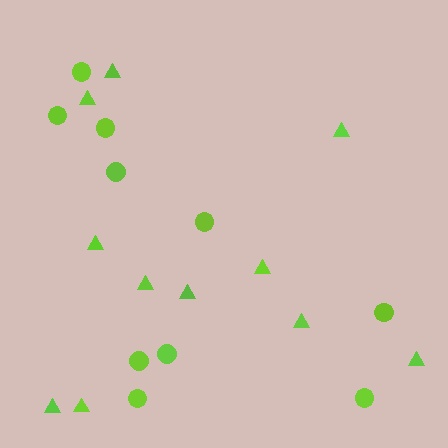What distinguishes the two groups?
There are 2 groups: one group of triangles (11) and one group of circles (10).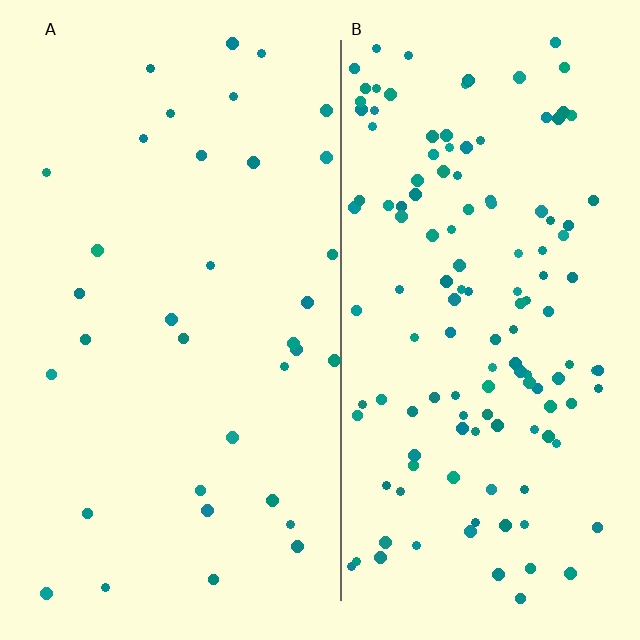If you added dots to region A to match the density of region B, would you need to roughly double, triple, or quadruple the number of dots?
Approximately quadruple.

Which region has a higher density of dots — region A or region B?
B (the right).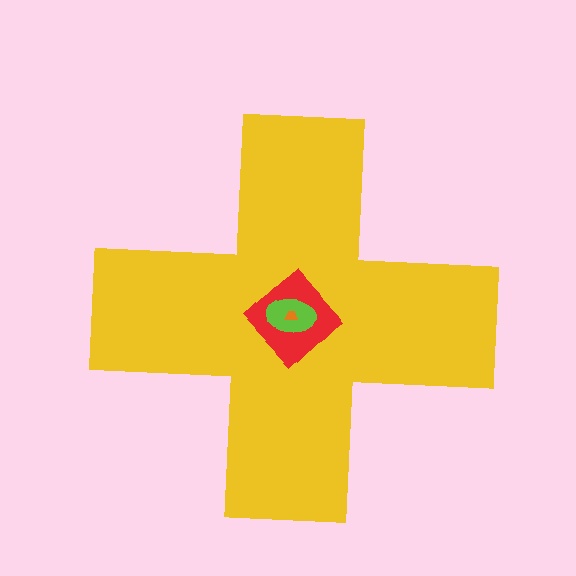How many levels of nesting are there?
4.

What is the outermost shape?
The yellow cross.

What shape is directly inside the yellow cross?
The red diamond.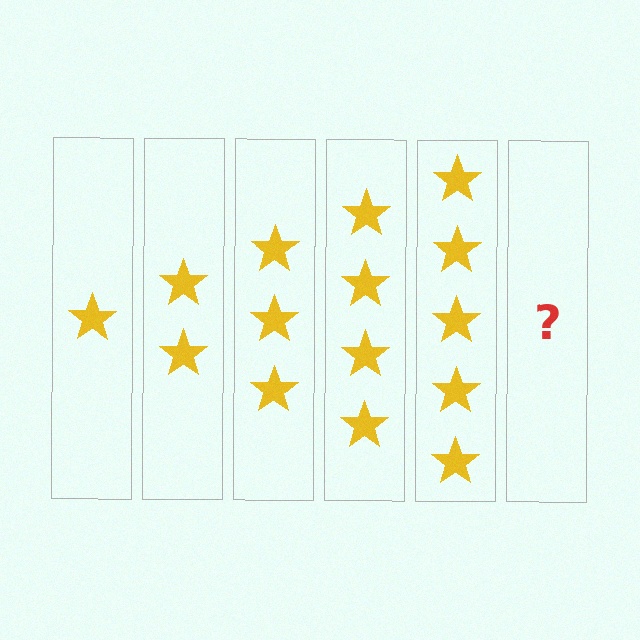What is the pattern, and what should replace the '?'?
The pattern is that each step adds one more star. The '?' should be 6 stars.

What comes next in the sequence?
The next element should be 6 stars.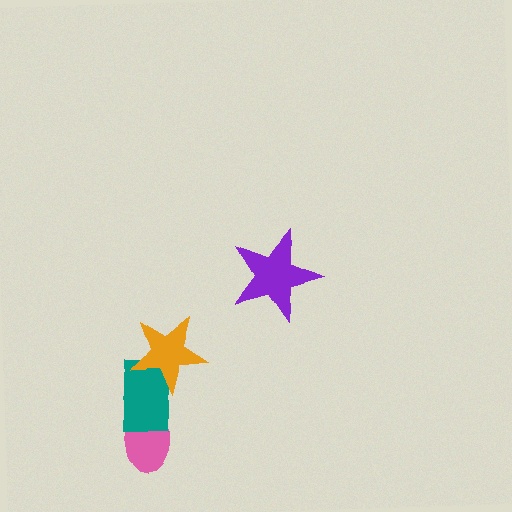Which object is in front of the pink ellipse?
The teal rectangle is in front of the pink ellipse.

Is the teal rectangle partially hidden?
Yes, it is partially covered by another shape.